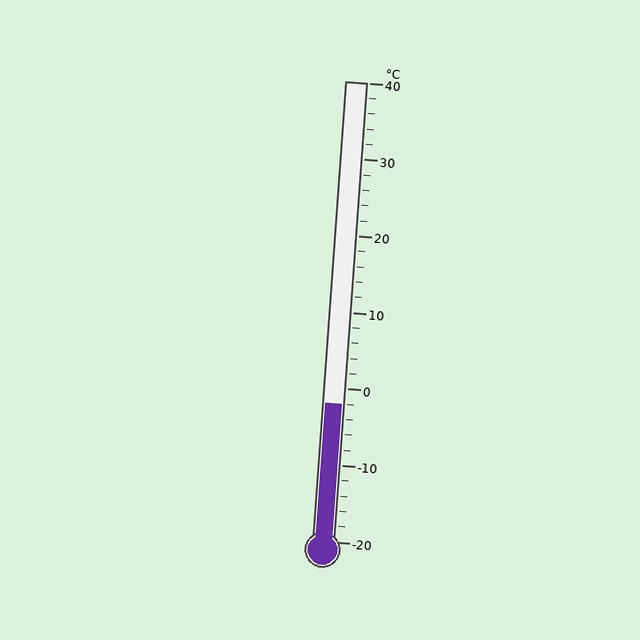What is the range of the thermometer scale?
The thermometer scale ranges from -20°C to 40°C.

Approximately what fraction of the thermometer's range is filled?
The thermometer is filled to approximately 30% of its range.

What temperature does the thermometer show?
The thermometer shows approximately -2°C.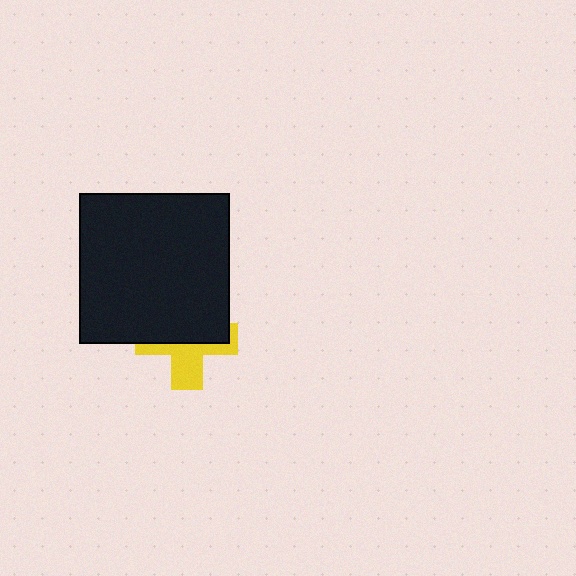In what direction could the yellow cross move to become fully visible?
The yellow cross could move down. That would shift it out from behind the black square entirely.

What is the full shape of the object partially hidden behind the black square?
The partially hidden object is a yellow cross.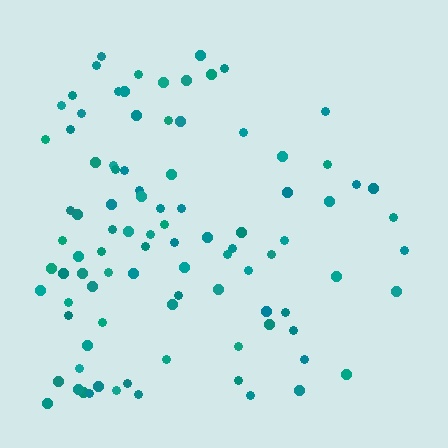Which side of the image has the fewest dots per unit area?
The right.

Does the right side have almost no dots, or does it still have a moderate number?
Still a moderate number, just noticeably fewer than the left.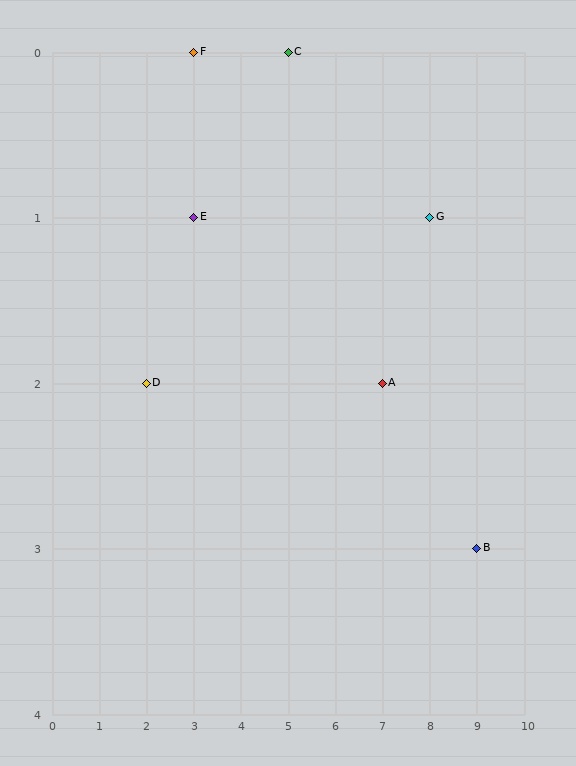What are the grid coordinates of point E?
Point E is at grid coordinates (3, 1).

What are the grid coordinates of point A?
Point A is at grid coordinates (7, 2).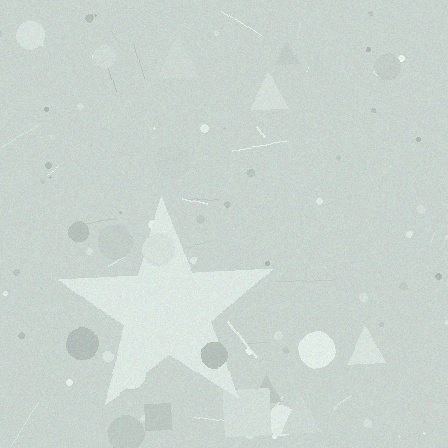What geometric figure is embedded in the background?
A star is embedded in the background.